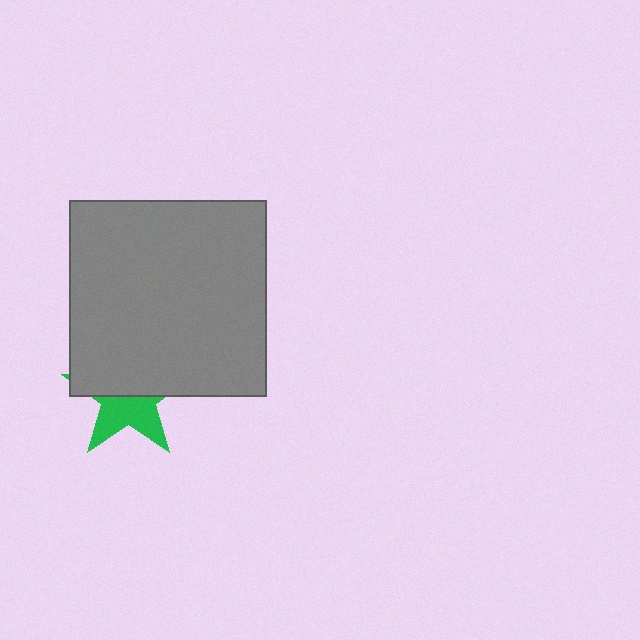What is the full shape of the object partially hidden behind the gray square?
The partially hidden object is a green star.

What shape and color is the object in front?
The object in front is a gray square.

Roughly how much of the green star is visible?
A small part of it is visible (roughly 44%).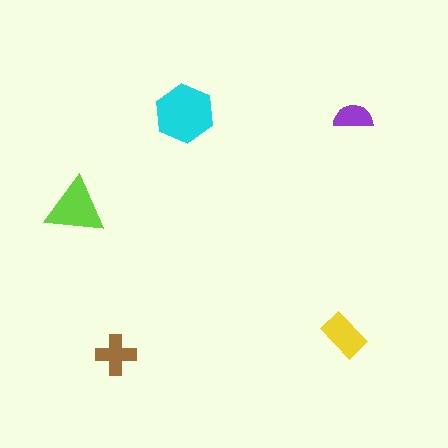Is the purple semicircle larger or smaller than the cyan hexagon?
Smaller.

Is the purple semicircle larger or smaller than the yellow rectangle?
Smaller.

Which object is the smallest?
The purple semicircle.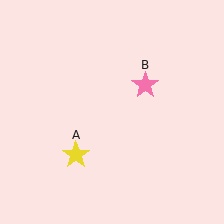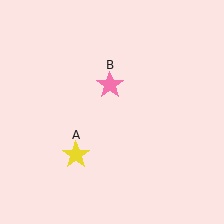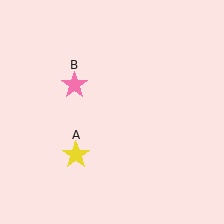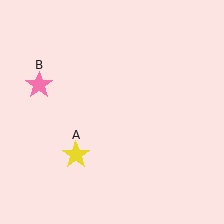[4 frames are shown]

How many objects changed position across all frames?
1 object changed position: pink star (object B).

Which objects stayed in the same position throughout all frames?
Yellow star (object A) remained stationary.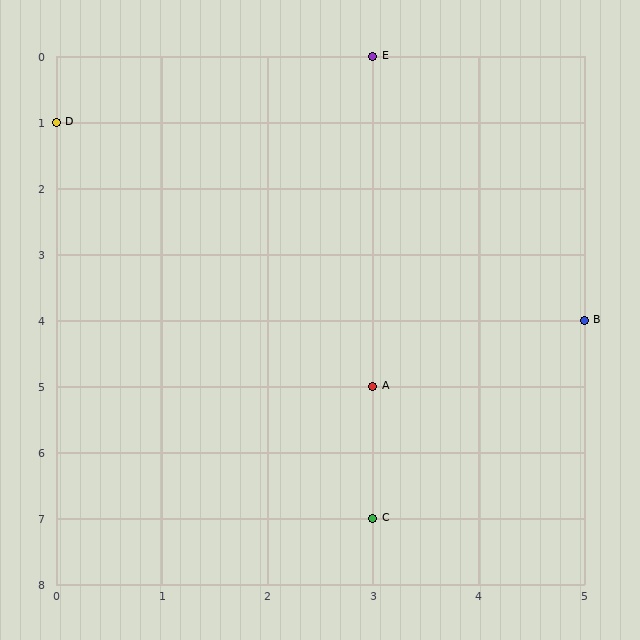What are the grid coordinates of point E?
Point E is at grid coordinates (3, 0).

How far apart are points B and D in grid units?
Points B and D are 5 columns and 3 rows apart (about 5.8 grid units diagonally).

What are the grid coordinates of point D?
Point D is at grid coordinates (0, 1).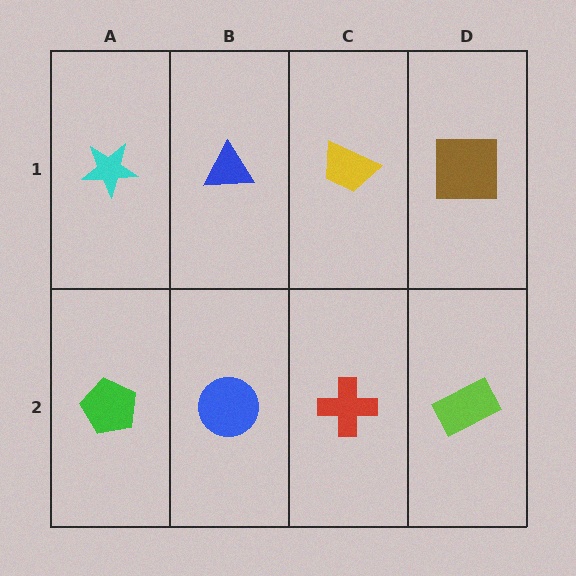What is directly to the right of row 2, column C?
A lime rectangle.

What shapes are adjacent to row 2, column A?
A cyan star (row 1, column A), a blue circle (row 2, column B).